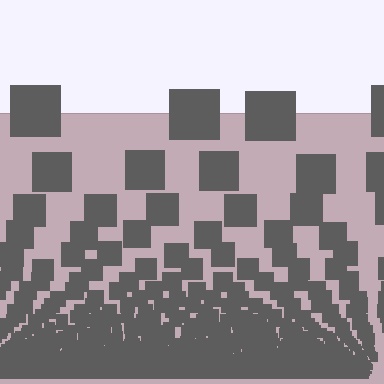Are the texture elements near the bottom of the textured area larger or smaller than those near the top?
Smaller. The gradient is inverted — elements near the bottom are smaller and denser.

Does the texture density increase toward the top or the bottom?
Density increases toward the bottom.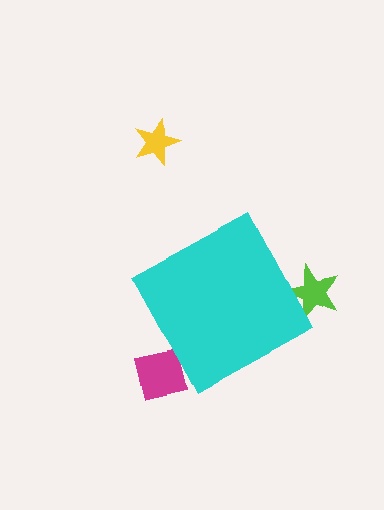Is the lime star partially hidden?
Yes, the lime star is partially hidden behind the cyan diamond.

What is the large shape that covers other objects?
A cyan diamond.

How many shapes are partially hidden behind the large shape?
2 shapes are partially hidden.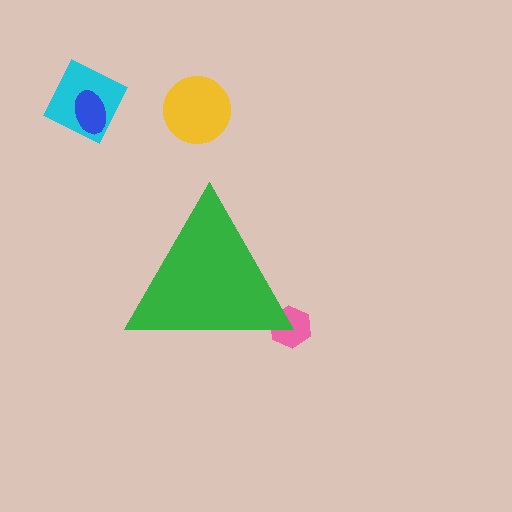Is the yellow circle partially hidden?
No, the yellow circle is fully visible.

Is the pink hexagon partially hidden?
Yes, the pink hexagon is partially hidden behind the green triangle.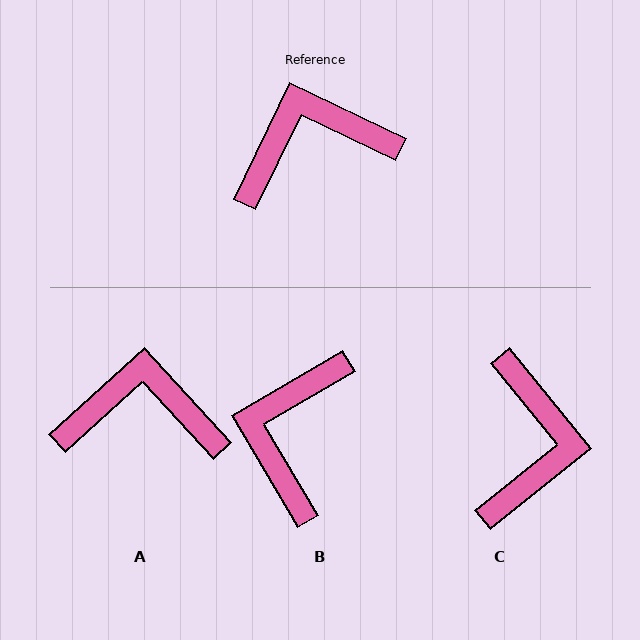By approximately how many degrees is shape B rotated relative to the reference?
Approximately 56 degrees counter-clockwise.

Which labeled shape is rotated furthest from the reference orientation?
C, about 116 degrees away.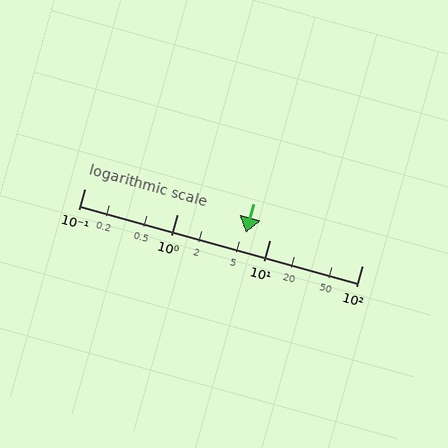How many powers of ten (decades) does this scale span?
The scale spans 3 decades, from 0.1 to 100.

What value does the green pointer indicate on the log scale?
The pointer indicates approximately 5.5.